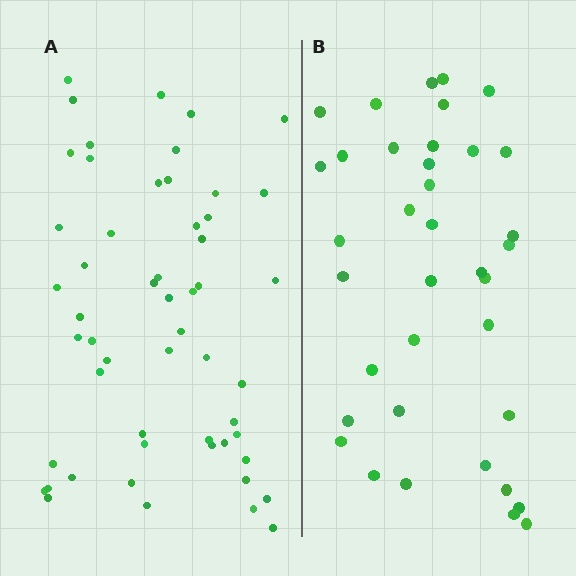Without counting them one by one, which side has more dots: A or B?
Region A (the left region) has more dots.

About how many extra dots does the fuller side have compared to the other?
Region A has approximately 15 more dots than region B.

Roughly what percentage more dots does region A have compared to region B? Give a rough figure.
About 45% more.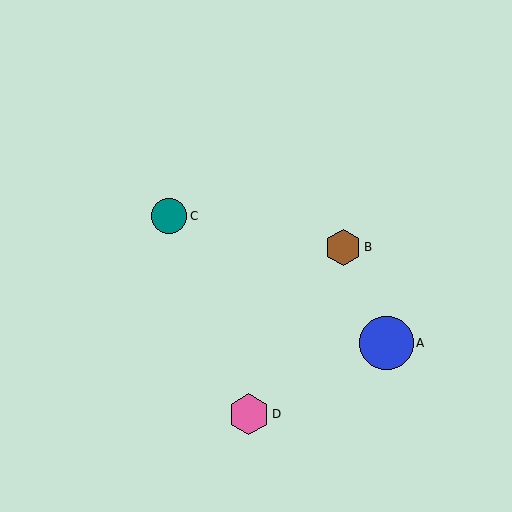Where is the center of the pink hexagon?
The center of the pink hexagon is at (249, 414).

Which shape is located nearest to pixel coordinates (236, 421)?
The pink hexagon (labeled D) at (249, 414) is nearest to that location.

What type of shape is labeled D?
Shape D is a pink hexagon.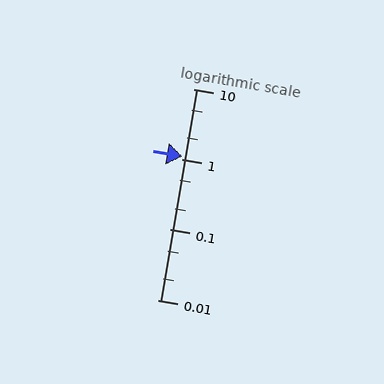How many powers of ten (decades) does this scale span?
The scale spans 3 decades, from 0.01 to 10.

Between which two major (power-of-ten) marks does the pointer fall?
The pointer is between 1 and 10.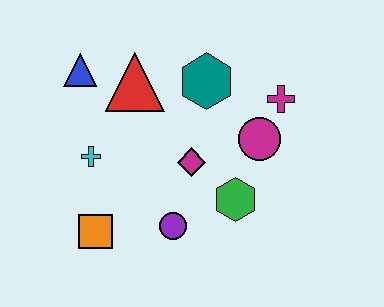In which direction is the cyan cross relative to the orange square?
The cyan cross is above the orange square.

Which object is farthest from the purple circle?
The blue triangle is farthest from the purple circle.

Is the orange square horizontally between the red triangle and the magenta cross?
No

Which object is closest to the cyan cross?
The orange square is closest to the cyan cross.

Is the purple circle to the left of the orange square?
No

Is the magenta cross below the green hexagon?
No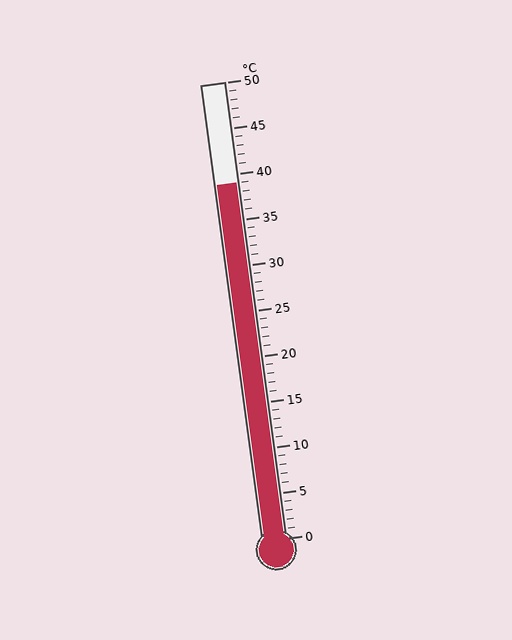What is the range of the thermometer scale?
The thermometer scale ranges from 0°C to 50°C.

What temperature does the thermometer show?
The thermometer shows approximately 39°C.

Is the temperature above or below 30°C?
The temperature is above 30°C.